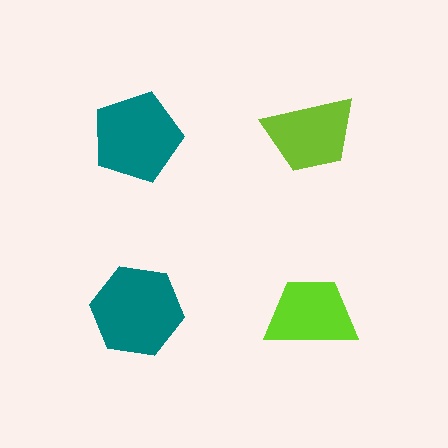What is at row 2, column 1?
A teal hexagon.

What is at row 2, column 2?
A lime trapezoid.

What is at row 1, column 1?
A teal pentagon.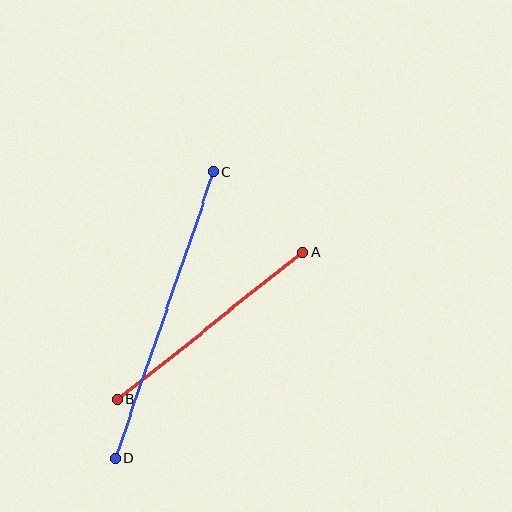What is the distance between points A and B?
The distance is approximately 237 pixels.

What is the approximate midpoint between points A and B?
The midpoint is at approximately (210, 326) pixels.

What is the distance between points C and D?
The distance is approximately 303 pixels.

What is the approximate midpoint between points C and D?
The midpoint is at approximately (164, 315) pixels.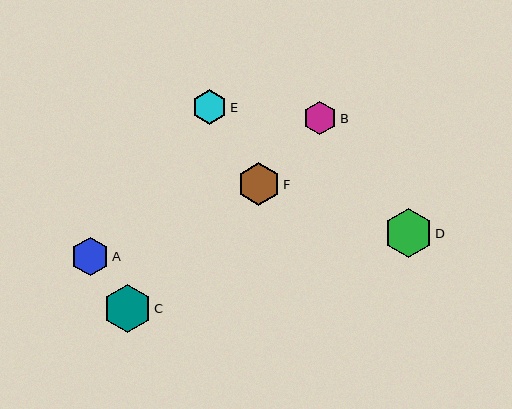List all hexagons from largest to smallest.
From largest to smallest: D, C, F, A, E, B.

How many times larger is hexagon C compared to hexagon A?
Hexagon C is approximately 1.3 times the size of hexagon A.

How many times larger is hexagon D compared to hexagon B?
Hexagon D is approximately 1.4 times the size of hexagon B.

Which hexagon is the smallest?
Hexagon B is the smallest with a size of approximately 34 pixels.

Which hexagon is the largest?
Hexagon D is the largest with a size of approximately 49 pixels.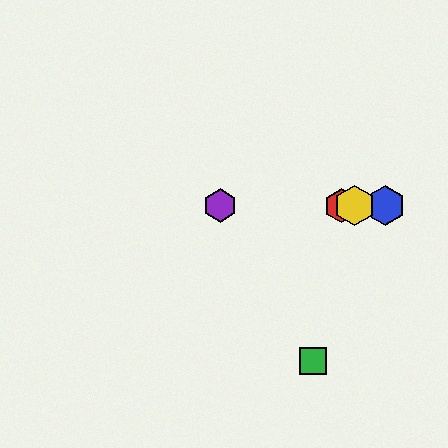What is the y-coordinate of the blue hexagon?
The blue hexagon is at y≈206.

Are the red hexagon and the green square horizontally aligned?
No, the red hexagon is at y≈206 and the green square is at y≈361.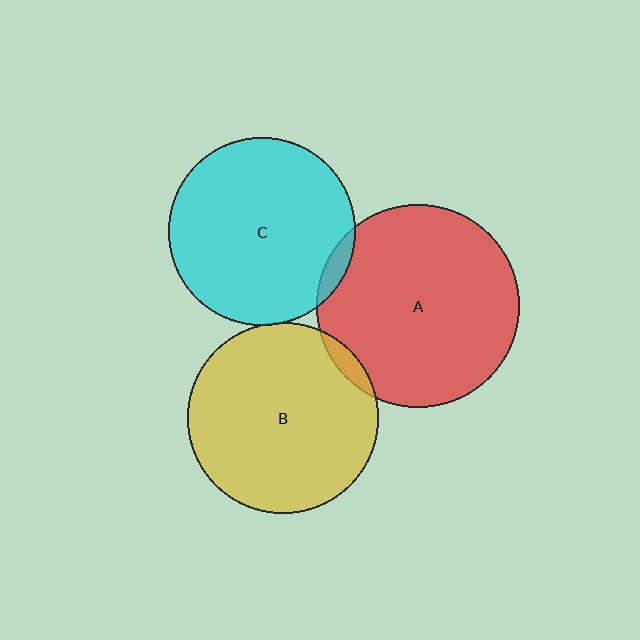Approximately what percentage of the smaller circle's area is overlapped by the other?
Approximately 5%.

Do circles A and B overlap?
Yes.